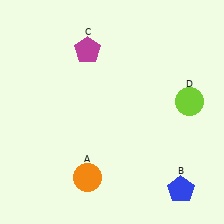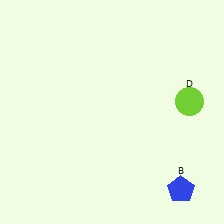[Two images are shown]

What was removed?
The orange circle (A), the magenta pentagon (C) were removed in Image 2.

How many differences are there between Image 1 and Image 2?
There are 2 differences between the two images.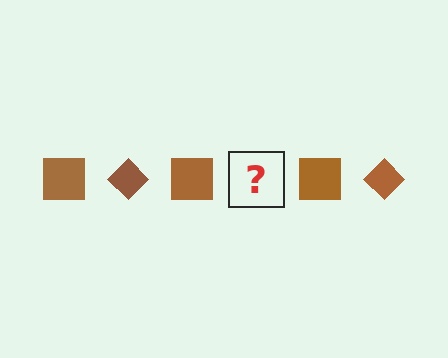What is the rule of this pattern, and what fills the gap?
The rule is that the pattern cycles through square, diamond shapes in brown. The gap should be filled with a brown diamond.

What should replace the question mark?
The question mark should be replaced with a brown diamond.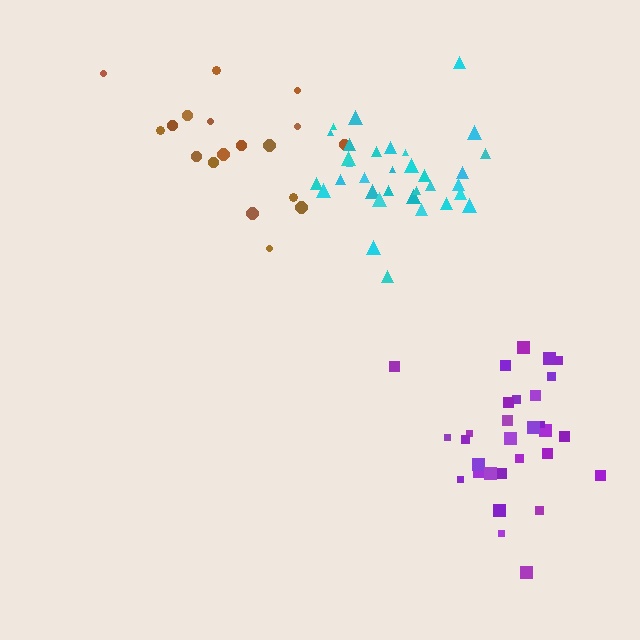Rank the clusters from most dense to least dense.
cyan, purple, brown.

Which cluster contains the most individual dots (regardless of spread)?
Cyan (33).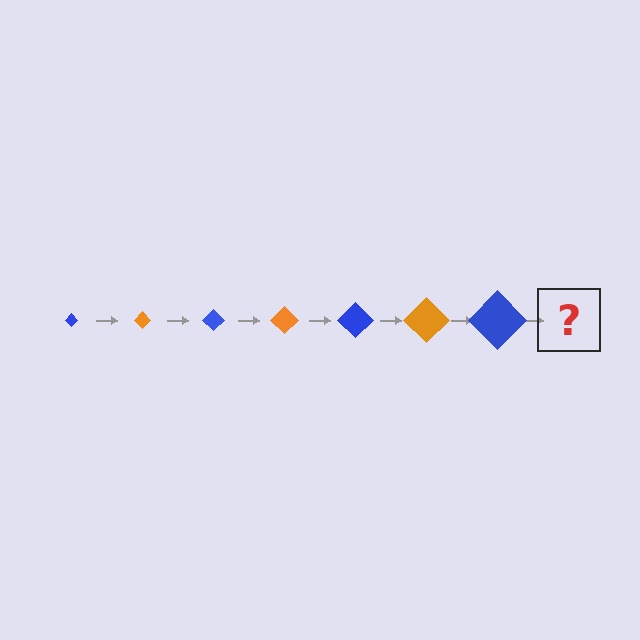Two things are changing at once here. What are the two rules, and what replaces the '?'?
The two rules are that the diamond grows larger each step and the color cycles through blue and orange. The '?' should be an orange diamond, larger than the previous one.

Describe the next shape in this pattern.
It should be an orange diamond, larger than the previous one.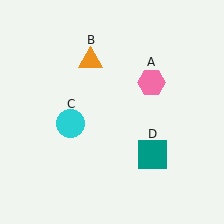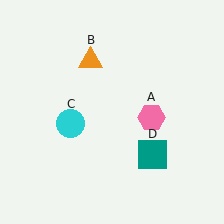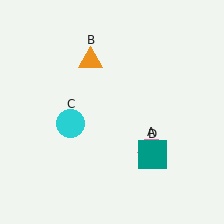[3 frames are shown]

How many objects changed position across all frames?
1 object changed position: pink hexagon (object A).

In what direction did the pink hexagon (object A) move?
The pink hexagon (object A) moved down.